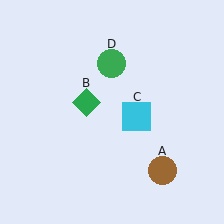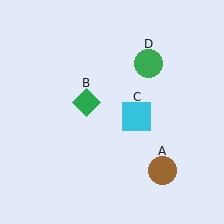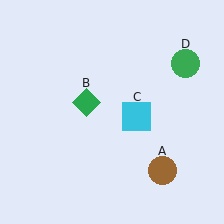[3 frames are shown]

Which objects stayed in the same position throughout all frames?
Brown circle (object A) and green diamond (object B) and cyan square (object C) remained stationary.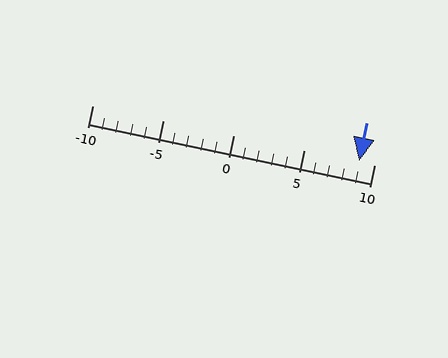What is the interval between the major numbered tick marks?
The major tick marks are spaced 5 units apart.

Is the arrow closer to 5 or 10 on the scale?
The arrow is closer to 10.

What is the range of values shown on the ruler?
The ruler shows values from -10 to 10.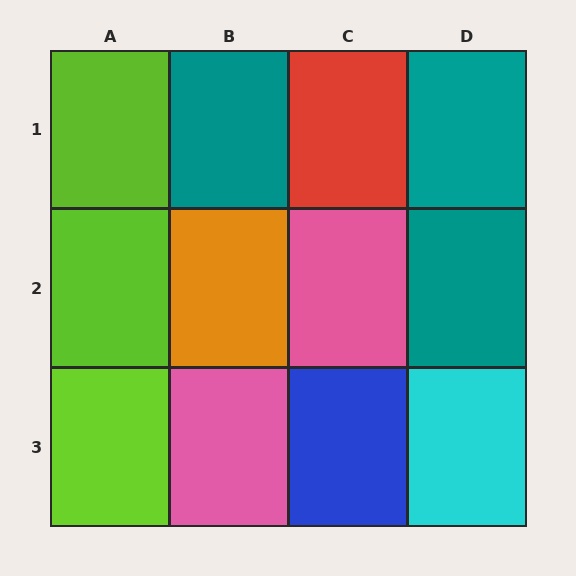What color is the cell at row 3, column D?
Cyan.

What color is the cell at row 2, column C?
Pink.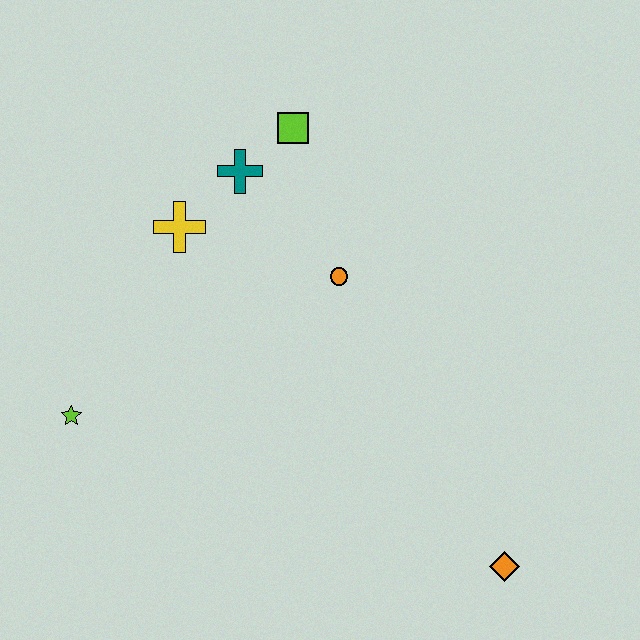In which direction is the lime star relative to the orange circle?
The lime star is to the left of the orange circle.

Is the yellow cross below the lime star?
No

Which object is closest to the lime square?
The teal cross is closest to the lime square.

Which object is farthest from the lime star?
The orange diamond is farthest from the lime star.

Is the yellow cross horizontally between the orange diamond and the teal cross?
No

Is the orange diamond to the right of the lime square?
Yes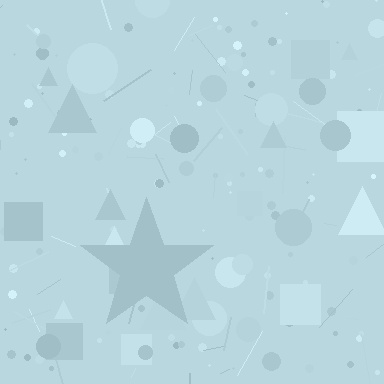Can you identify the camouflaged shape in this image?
The camouflaged shape is a star.